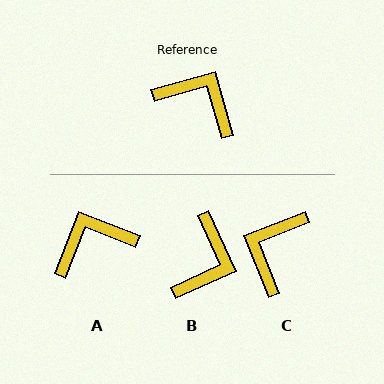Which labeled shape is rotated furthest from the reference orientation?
C, about 96 degrees away.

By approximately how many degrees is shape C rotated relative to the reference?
Approximately 96 degrees counter-clockwise.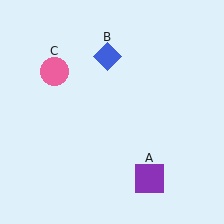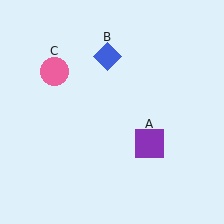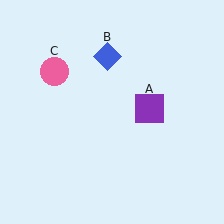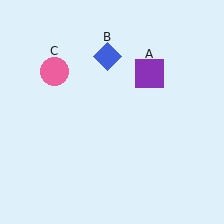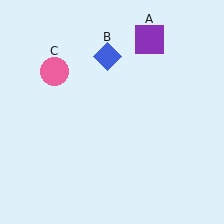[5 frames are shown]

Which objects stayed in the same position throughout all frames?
Blue diamond (object B) and pink circle (object C) remained stationary.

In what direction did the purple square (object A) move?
The purple square (object A) moved up.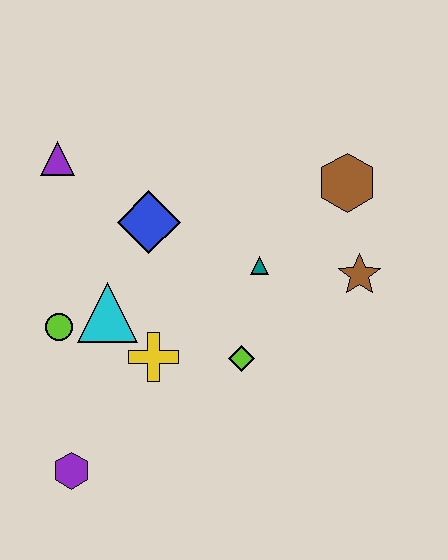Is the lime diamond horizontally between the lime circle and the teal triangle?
Yes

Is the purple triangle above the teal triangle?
Yes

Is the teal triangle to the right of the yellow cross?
Yes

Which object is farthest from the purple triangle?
The brown star is farthest from the purple triangle.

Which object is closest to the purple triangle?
The blue diamond is closest to the purple triangle.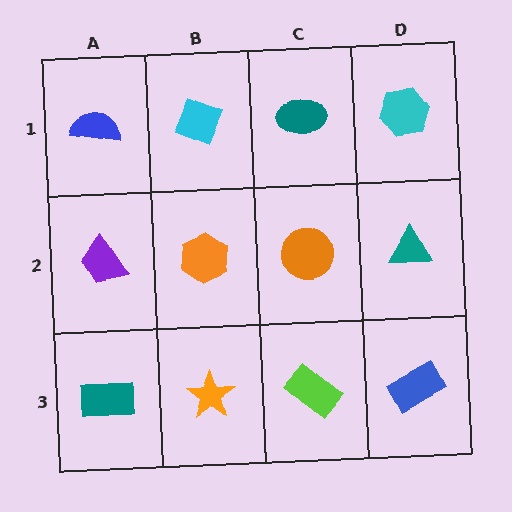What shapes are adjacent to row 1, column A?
A purple trapezoid (row 2, column A), a cyan diamond (row 1, column B).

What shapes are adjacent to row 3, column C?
An orange circle (row 2, column C), an orange star (row 3, column B), a blue rectangle (row 3, column D).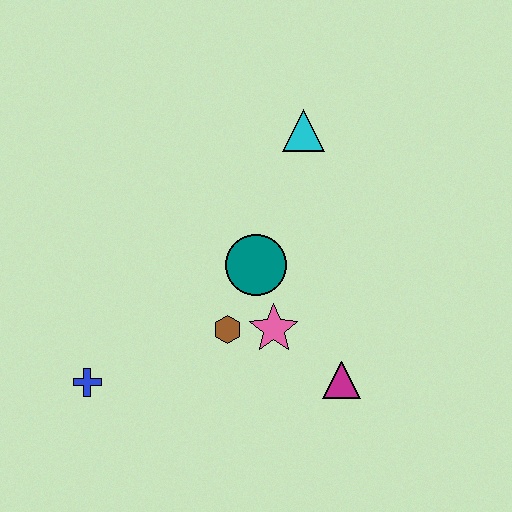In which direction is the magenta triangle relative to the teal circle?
The magenta triangle is below the teal circle.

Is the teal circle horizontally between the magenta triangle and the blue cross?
Yes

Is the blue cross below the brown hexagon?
Yes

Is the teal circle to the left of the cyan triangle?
Yes